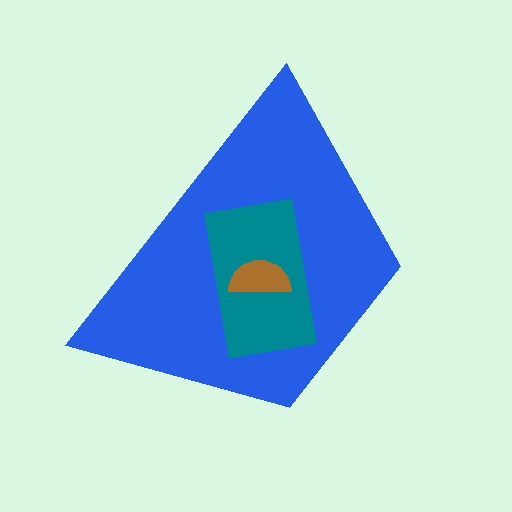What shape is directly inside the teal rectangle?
The brown semicircle.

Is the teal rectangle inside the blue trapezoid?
Yes.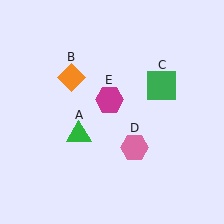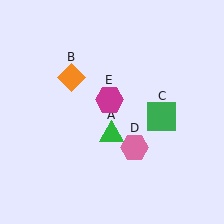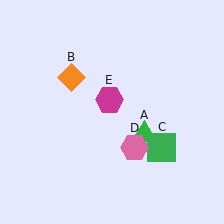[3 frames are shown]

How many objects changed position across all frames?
2 objects changed position: green triangle (object A), green square (object C).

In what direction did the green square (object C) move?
The green square (object C) moved down.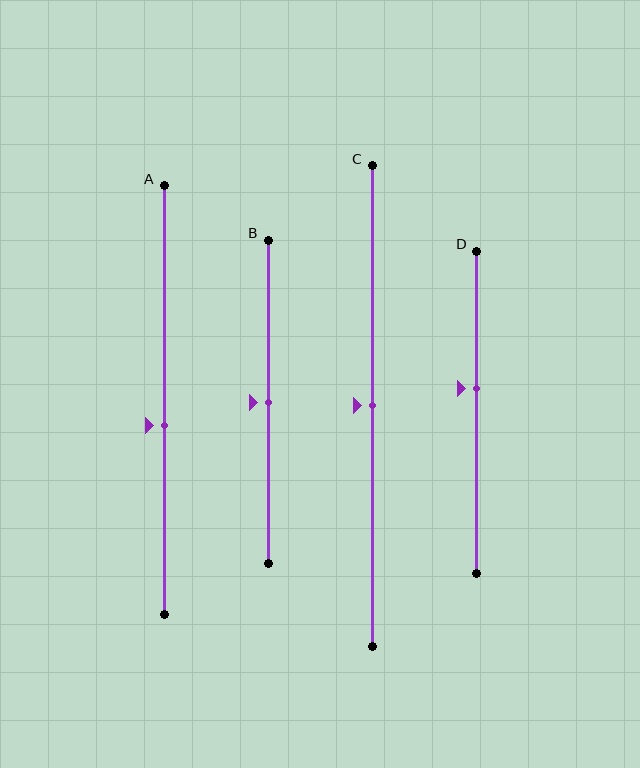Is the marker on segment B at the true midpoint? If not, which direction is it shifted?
Yes, the marker on segment B is at the true midpoint.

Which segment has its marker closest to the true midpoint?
Segment B has its marker closest to the true midpoint.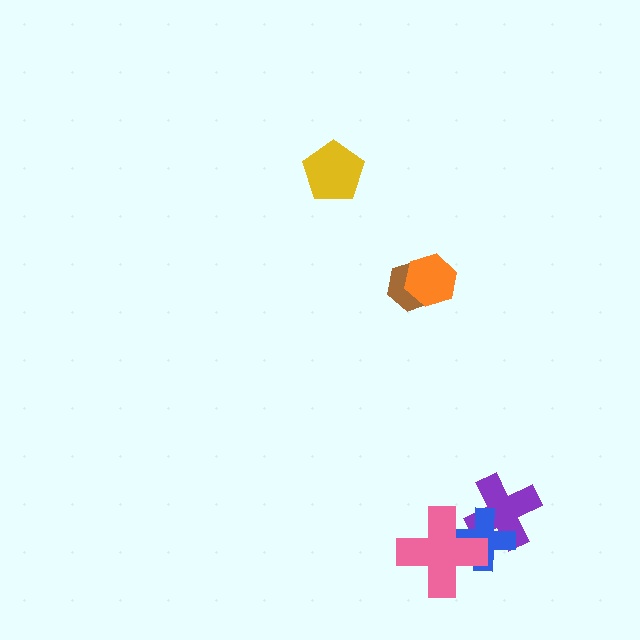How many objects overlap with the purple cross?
2 objects overlap with the purple cross.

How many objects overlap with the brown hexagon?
1 object overlaps with the brown hexagon.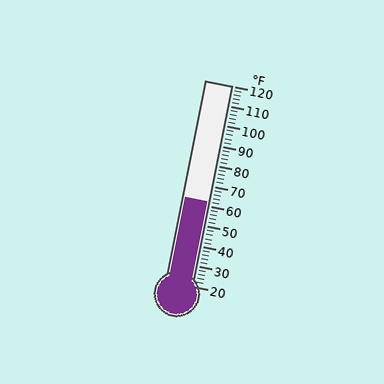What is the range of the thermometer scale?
The thermometer scale ranges from 20°F to 120°F.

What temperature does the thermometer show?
The thermometer shows approximately 62°F.